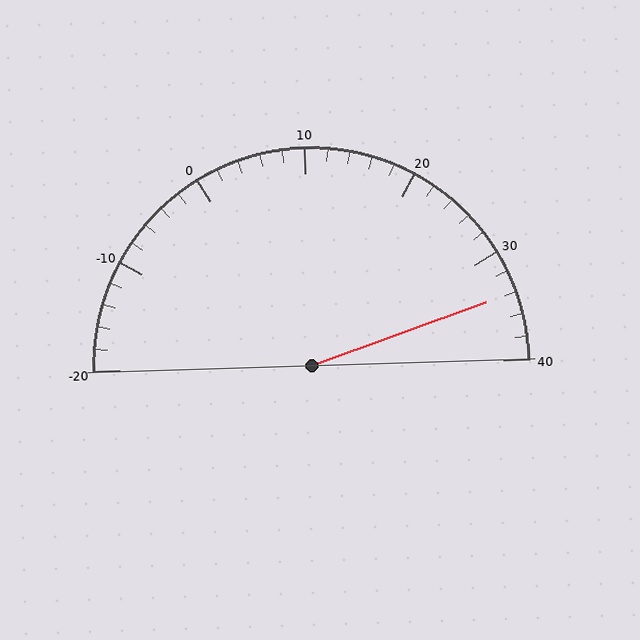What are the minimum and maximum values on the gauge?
The gauge ranges from -20 to 40.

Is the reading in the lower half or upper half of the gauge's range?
The reading is in the upper half of the range (-20 to 40).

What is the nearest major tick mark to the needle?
The nearest major tick mark is 30.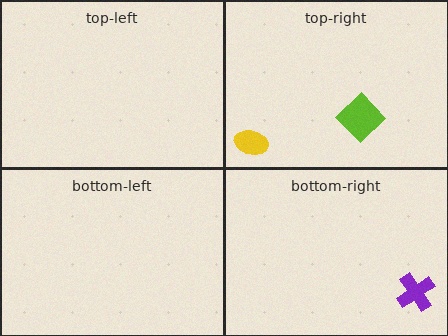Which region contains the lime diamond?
The top-right region.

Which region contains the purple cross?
The bottom-right region.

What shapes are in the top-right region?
The yellow ellipse, the lime diamond.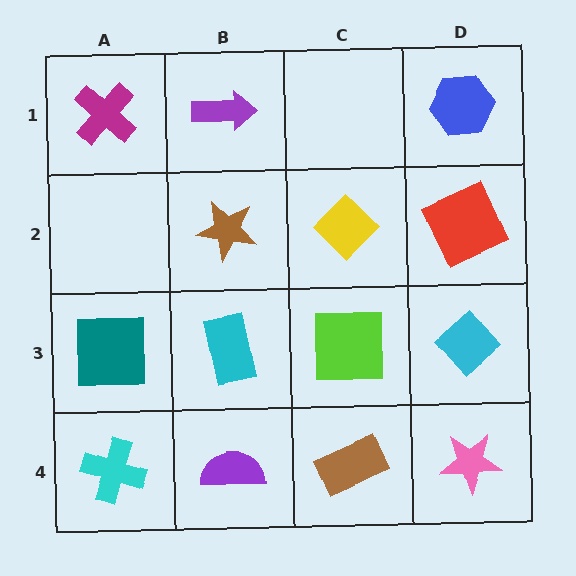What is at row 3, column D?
A cyan diamond.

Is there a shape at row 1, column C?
No, that cell is empty.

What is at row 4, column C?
A brown rectangle.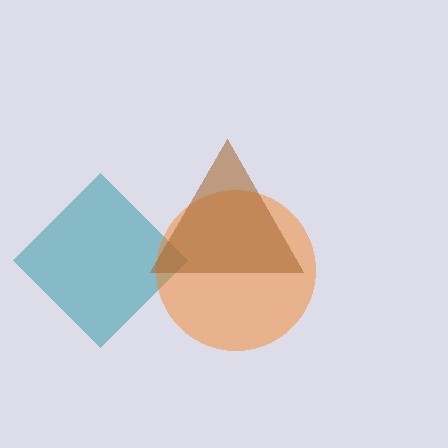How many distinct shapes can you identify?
There are 3 distinct shapes: a teal diamond, an orange circle, a brown triangle.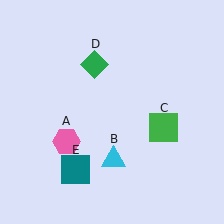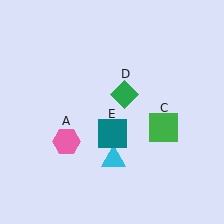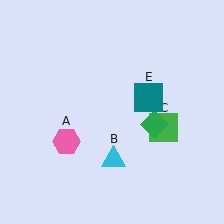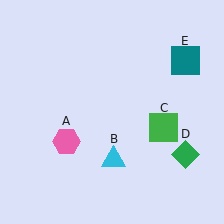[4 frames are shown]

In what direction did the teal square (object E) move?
The teal square (object E) moved up and to the right.